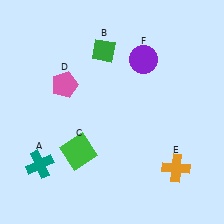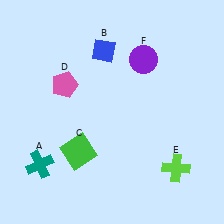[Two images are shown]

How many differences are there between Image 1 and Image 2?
There are 2 differences between the two images.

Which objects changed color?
B changed from green to blue. E changed from orange to lime.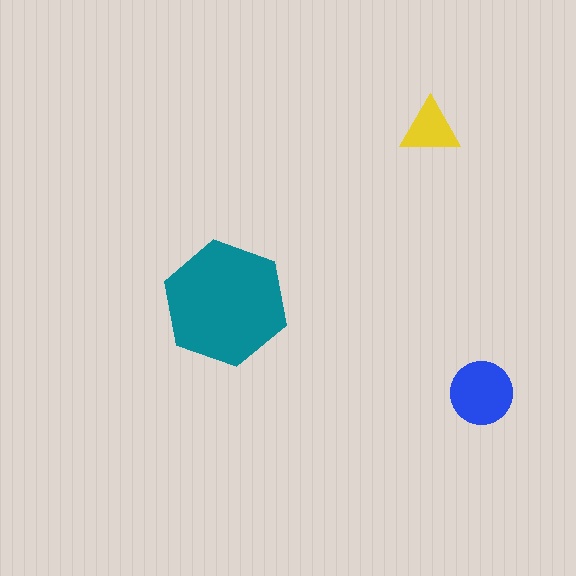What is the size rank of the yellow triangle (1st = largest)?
3rd.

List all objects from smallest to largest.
The yellow triangle, the blue circle, the teal hexagon.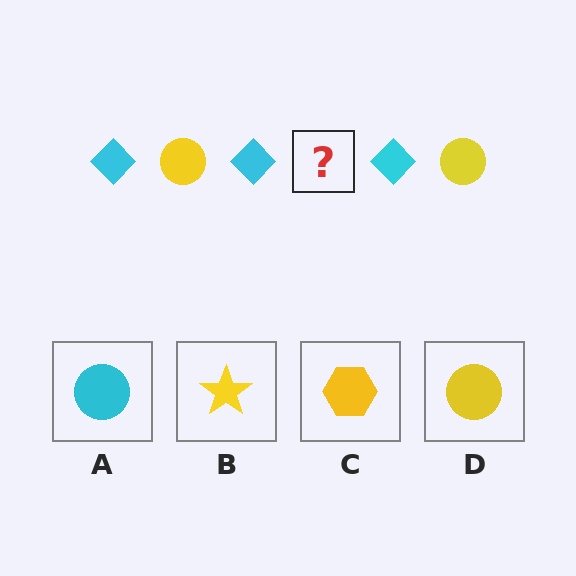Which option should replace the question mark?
Option D.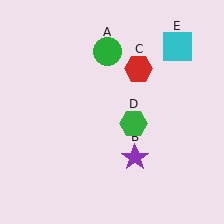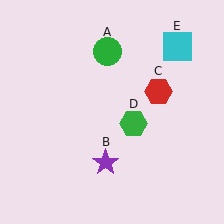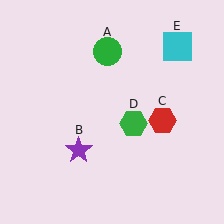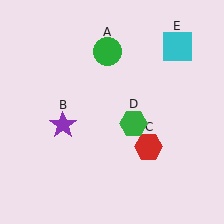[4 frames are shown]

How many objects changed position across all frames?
2 objects changed position: purple star (object B), red hexagon (object C).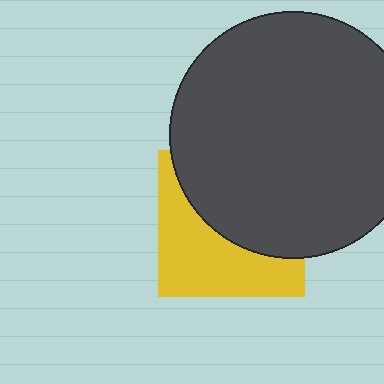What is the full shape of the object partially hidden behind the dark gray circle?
The partially hidden object is a yellow square.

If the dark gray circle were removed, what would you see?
You would see the complete yellow square.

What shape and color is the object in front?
The object in front is a dark gray circle.